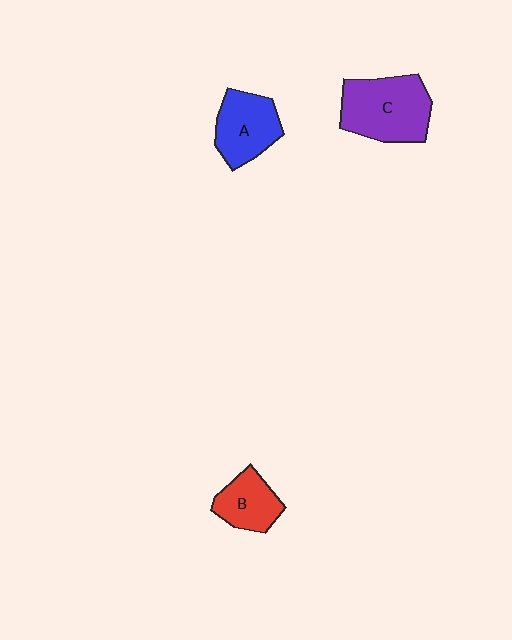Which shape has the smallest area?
Shape B (red).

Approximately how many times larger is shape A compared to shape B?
Approximately 1.3 times.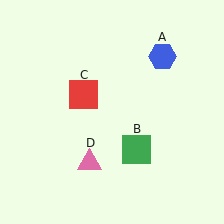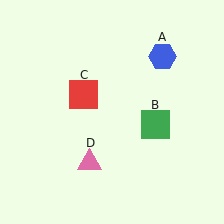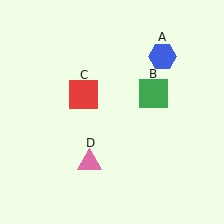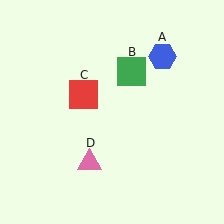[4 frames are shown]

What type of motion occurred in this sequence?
The green square (object B) rotated counterclockwise around the center of the scene.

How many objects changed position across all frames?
1 object changed position: green square (object B).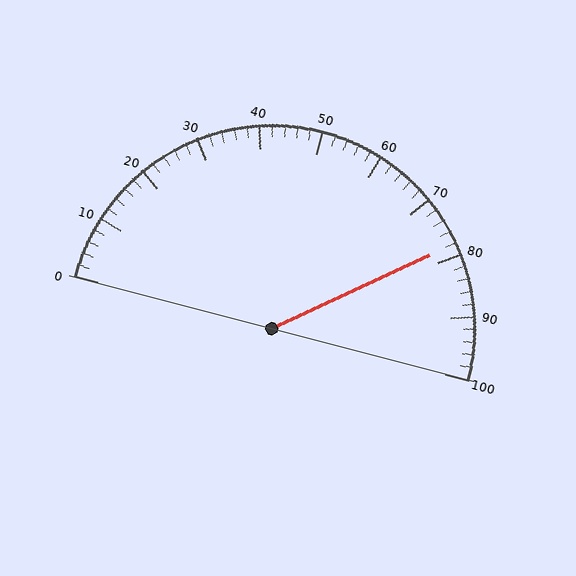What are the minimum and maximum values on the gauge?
The gauge ranges from 0 to 100.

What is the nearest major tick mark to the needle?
The nearest major tick mark is 80.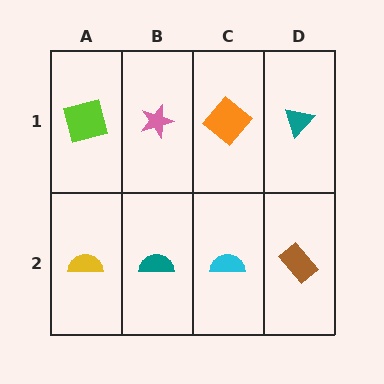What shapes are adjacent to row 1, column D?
A brown rectangle (row 2, column D), an orange diamond (row 1, column C).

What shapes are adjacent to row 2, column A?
A lime square (row 1, column A), a teal semicircle (row 2, column B).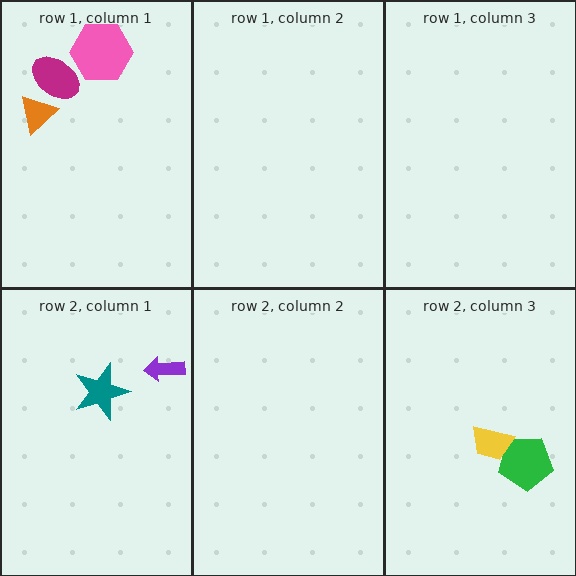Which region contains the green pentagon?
The row 2, column 3 region.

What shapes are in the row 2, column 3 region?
The green pentagon, the yellow trapezoid.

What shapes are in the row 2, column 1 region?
The teal star, the purple arrow.